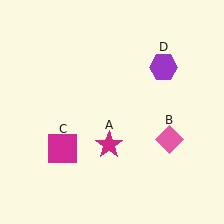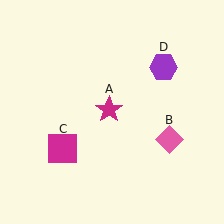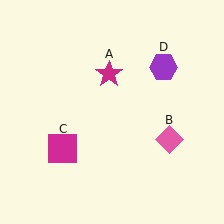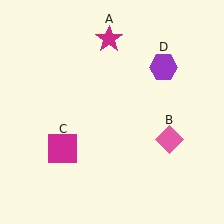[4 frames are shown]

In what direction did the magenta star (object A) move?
The magenta star (object A) moved up.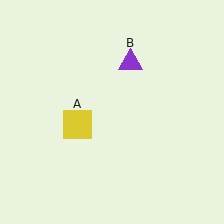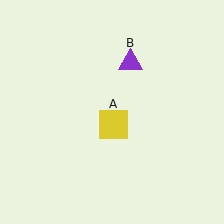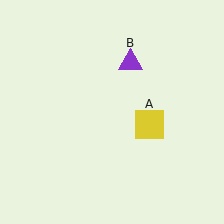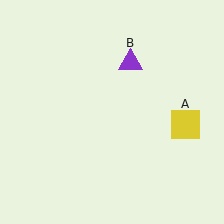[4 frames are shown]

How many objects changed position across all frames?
1 object changed position: yellow square (object A).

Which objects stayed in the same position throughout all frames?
Purple triangle (object B) remained stationary.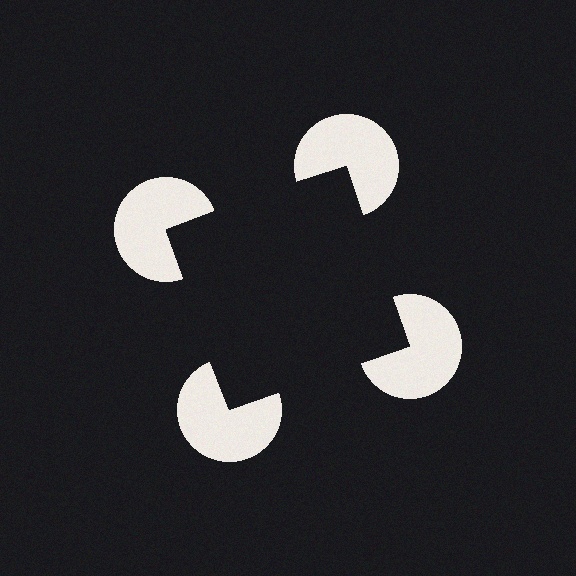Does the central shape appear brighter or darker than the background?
It typically appears slightly darker than the background, even though no actual brightness change is drawn.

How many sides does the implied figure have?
4 sides.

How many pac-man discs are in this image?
There are 4 — one at each vertex of the illusory square.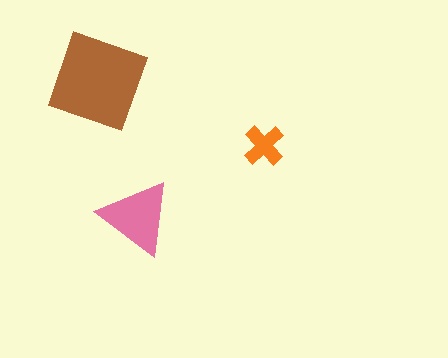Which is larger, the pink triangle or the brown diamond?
The brown diamond.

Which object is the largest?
The brown diamond.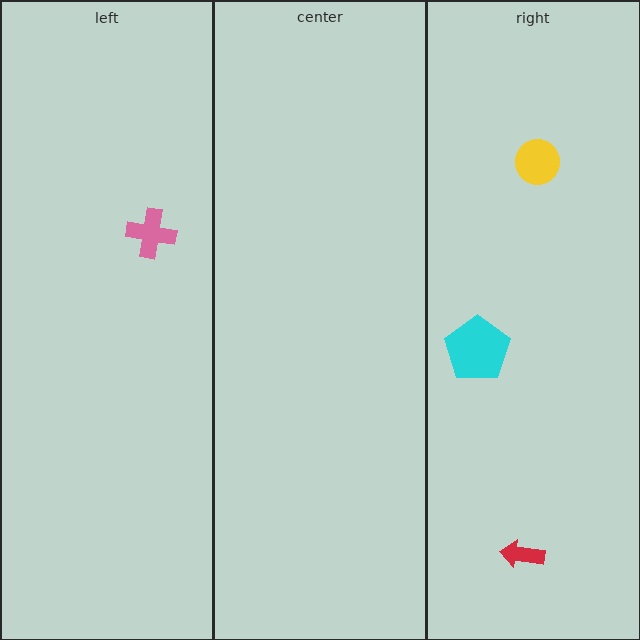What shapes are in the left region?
The pink cross.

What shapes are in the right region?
The red arrow, the yellow circle, the cyan pentagon.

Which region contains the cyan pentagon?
The right region.